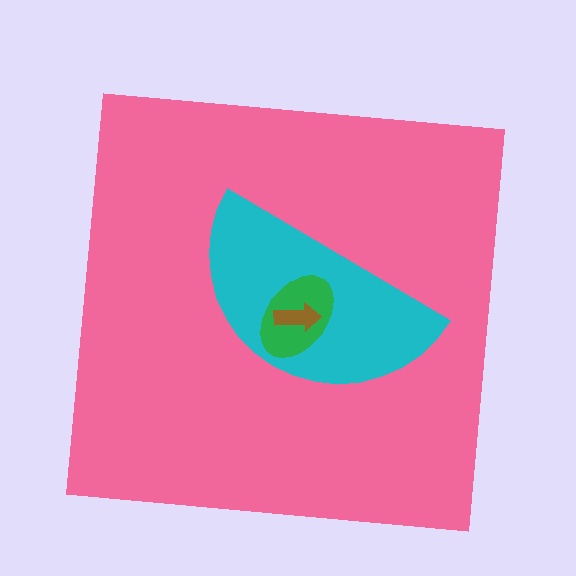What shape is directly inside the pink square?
The cyan semicircle.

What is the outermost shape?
The pink square.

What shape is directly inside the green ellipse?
The brown arrow.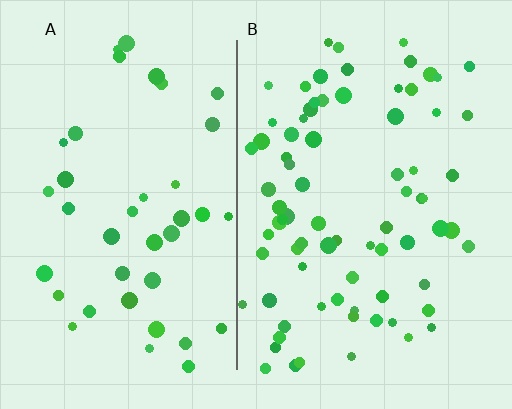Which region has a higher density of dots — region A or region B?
B (the right).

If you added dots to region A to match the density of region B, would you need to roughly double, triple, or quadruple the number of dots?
Approximately double.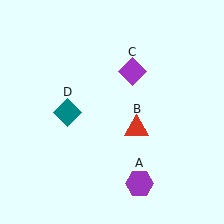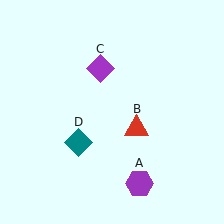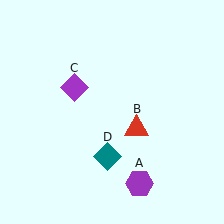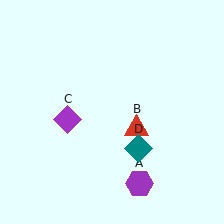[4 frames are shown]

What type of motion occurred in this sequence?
The purple diamond (object C), teal diamond (object D) rotated counterclockwise around the center of the scene.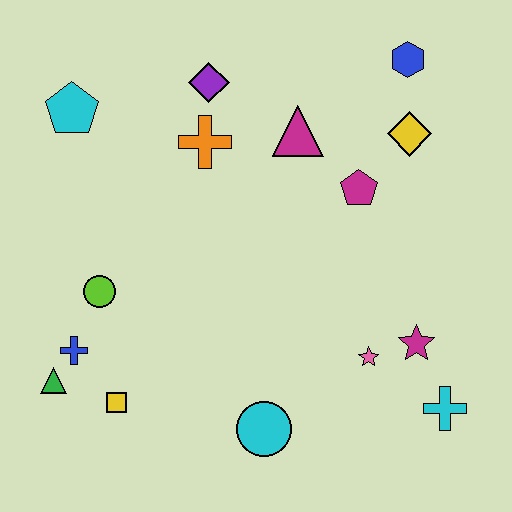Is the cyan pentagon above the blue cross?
Yes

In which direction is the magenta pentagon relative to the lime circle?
The magenta pentagon is to the right of the lime circle.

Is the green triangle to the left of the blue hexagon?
Yes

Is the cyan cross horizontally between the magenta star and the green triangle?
No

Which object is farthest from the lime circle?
The blue hexagon is farthest from the lime circle.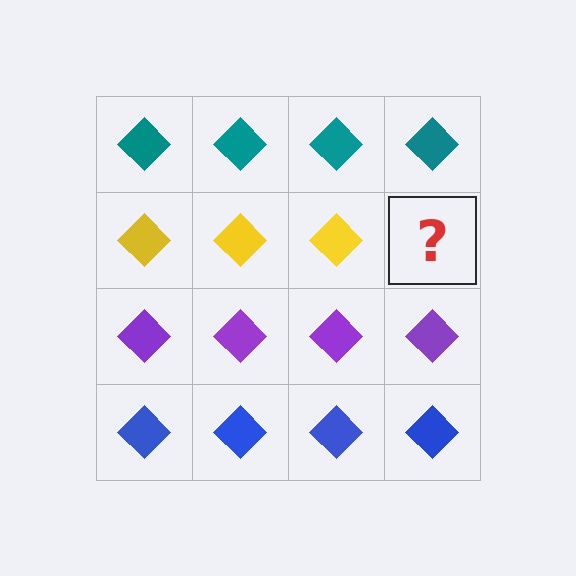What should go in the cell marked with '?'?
The missing cell should contain a yellow diamond.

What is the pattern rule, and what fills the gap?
The rule is that each row has a consistent color. The gap should be filled with a yellow diamond.